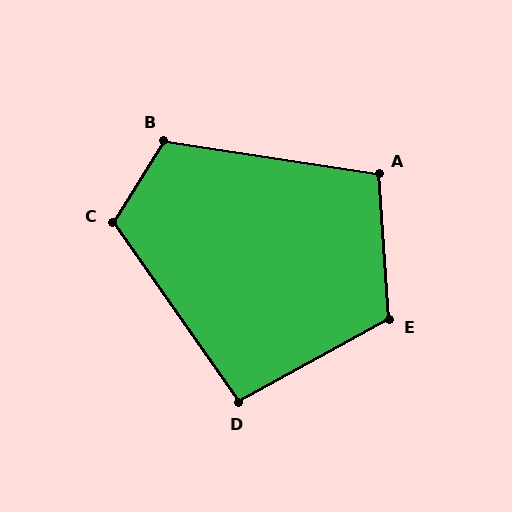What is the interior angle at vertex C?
Approximately 113 degrees (obtuse).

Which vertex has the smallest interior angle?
D, at approximately 96 degrees.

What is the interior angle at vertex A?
Approximately 103 degrees (obtuse).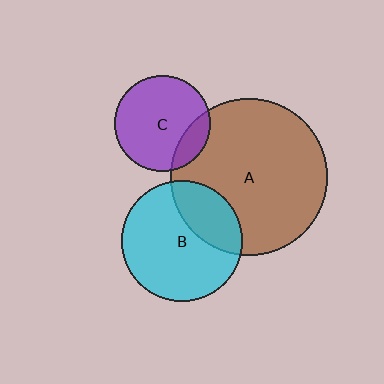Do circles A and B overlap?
Yes.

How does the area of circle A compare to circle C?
Approximately 2.7 times.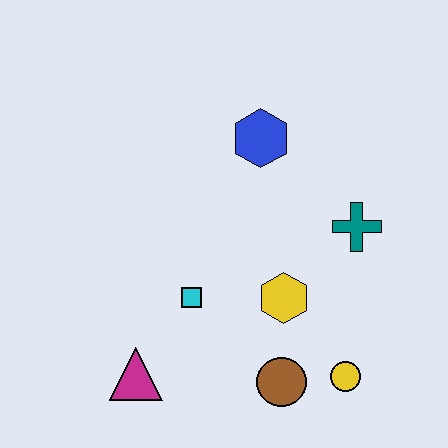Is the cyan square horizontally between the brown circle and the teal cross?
No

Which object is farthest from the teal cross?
The magenta triangle is farthest from the teal cross.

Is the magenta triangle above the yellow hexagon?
No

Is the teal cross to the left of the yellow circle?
No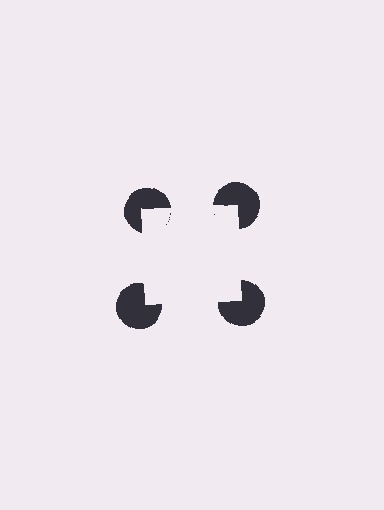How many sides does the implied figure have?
4 sides.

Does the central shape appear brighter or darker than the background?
It typically appears slightly brighter than the background, even though no actual brightness change is drawn.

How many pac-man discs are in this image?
There are 4 — one at each vertex of the illusory square.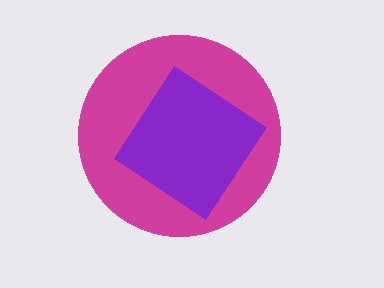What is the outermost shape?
The magenta circle.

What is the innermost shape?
The purple diamond.